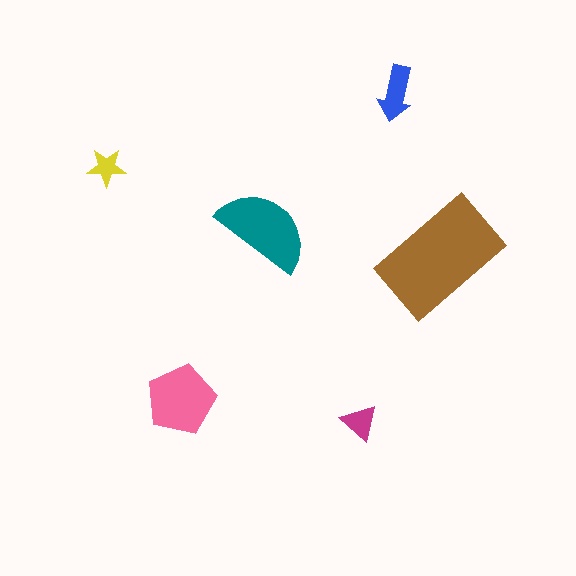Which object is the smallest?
The yellow star.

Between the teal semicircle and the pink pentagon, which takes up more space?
The teal semicircle.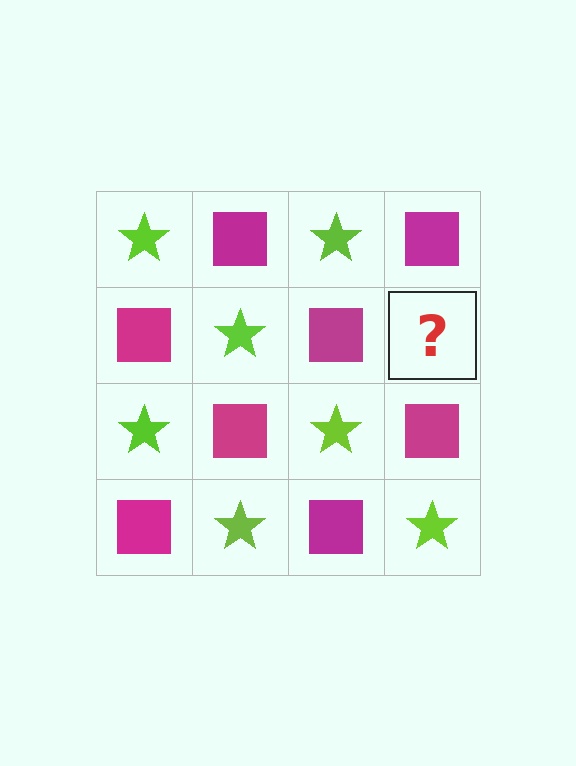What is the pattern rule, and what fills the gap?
The rule is that it alternates lime star and magenta square in a checkerboard pattern. The gap should be filled with a lime star.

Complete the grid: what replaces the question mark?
The question mark should be replaced with a lime star.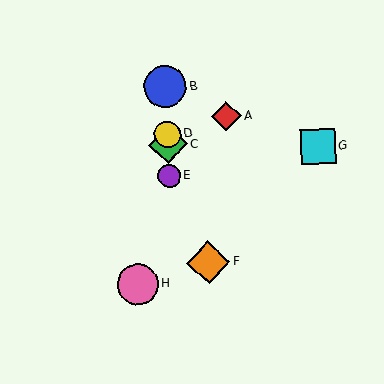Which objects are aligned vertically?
Objects B, C, D, E are aligned vertically.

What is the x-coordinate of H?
Object H is at x≈138.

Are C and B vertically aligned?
Yes, both are at x≈168.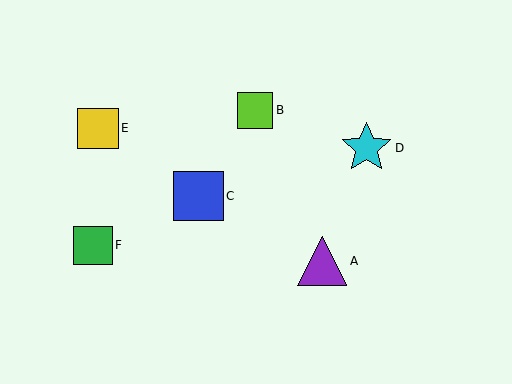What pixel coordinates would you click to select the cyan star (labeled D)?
Click at (367, 148) to select the cyan star D.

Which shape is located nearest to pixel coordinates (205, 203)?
The blue square (labeled C) at (199, 196) is nearest to that location.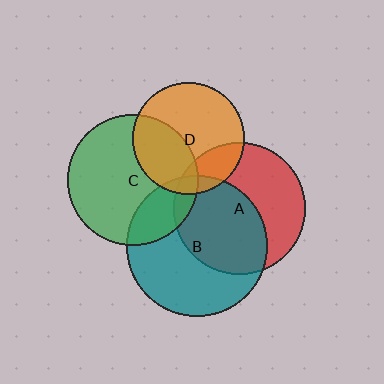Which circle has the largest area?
Circle B (teal).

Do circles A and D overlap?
Yes.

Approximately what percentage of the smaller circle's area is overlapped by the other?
Approximately 20%.